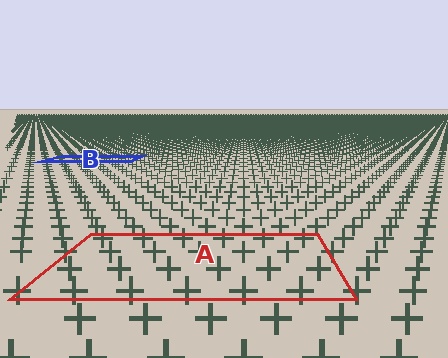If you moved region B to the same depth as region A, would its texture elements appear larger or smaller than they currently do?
They would appear larger. At a closer depth, the same texture elements are projected at a bigger on-screen size.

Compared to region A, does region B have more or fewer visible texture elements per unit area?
Region B has more texture elements per unit area — they are packed more densely because it is farther away.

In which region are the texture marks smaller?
The texture marks are smaller in region B, because it is farther away.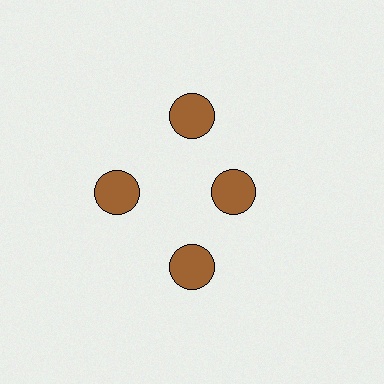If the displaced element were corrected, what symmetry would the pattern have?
It would have 4-fold rotational symmetry — the pattern would map onto itself every 90 degrees.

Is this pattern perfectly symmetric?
No. The 4 brown circles are arranged in a ring, but one element near the 3 o'clock position is pulled inward toward the center, breaking the 4-fold rotational symmetry.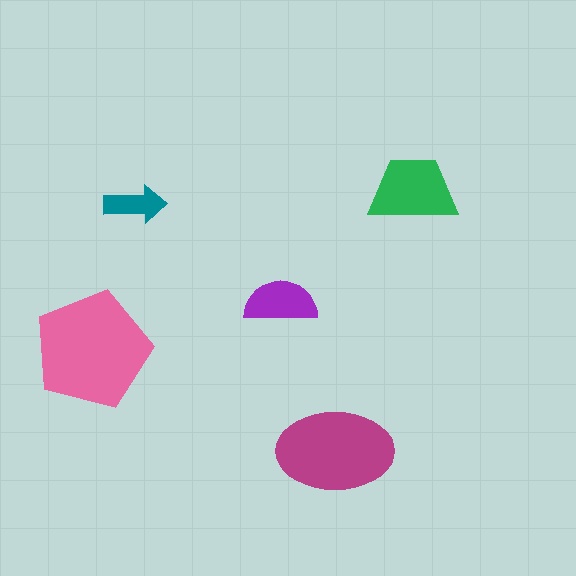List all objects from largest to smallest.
The pink pentagon, the magenta ellipse, the green trapezoid, the purple semicircle, the teal arrow.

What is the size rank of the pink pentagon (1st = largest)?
1st.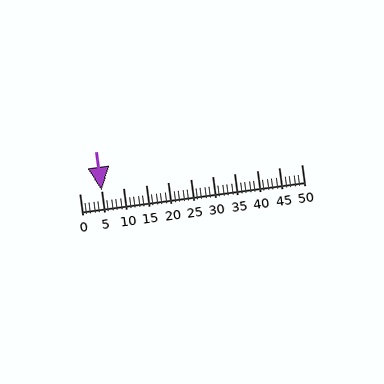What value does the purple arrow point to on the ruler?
The purple arrow points to approximately 5.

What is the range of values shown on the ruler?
The ruler shows values from 0 to 50.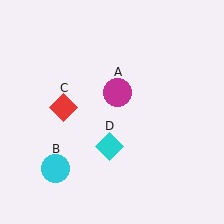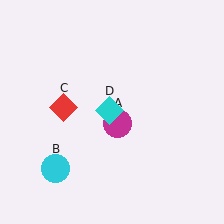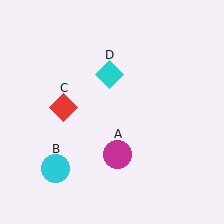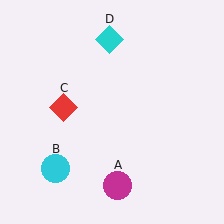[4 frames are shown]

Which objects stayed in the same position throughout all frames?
Cyan circle (object B) and red diamond (object C) remained stationary.